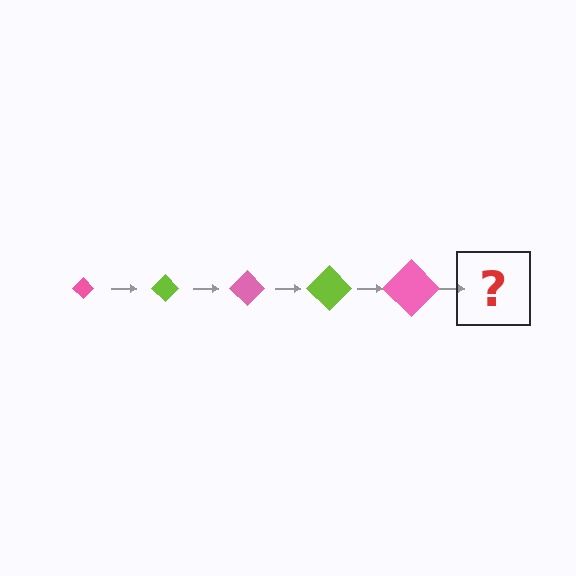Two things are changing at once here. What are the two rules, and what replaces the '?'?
The two rules are that the diamond grows larger each step and the color cycles through pink and lime. The '?' should be a lime diamond, larger than the previous one.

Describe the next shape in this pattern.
It should be a lime diamond, larger than the previous one.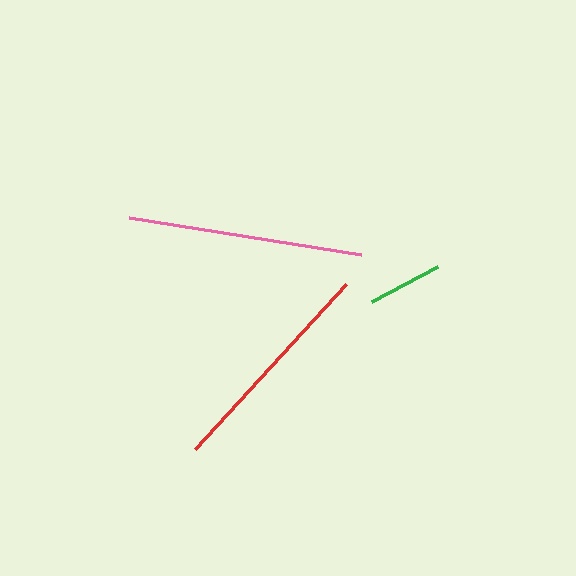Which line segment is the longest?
The pink line is the longest at approximately 235 pixels.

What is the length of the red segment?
The red segment is approximately 223 pixels long.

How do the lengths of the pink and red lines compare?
The pink and red lines are approximately the same length.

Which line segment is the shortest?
The green line is the shortest at approximately 75 pixels.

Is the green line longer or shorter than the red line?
The red line is longer than the green line.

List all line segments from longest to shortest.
From longest to shortest: pink, red, green.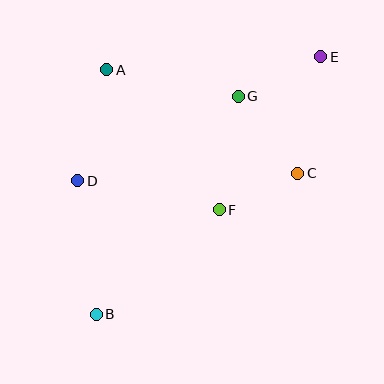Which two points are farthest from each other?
Points B and E are farthest from each other.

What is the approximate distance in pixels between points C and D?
The distance between C and D is approximately 220 pixels.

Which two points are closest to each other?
Points C and F are closest to each other.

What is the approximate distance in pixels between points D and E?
The distance between D and E is approximately 272 pixels.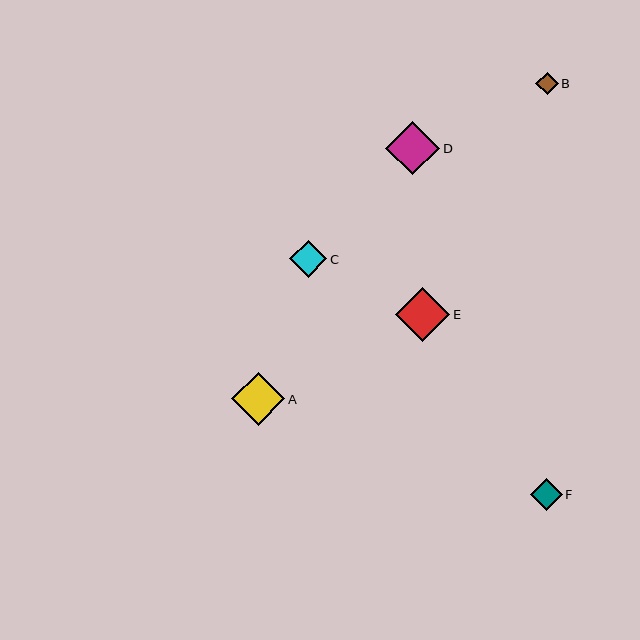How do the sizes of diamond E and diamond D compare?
Diamond E and diamond D are approximately the same size.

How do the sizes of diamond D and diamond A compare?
Diamond D and diamond A are approximately the same size.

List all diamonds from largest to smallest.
From largest to smallest: E, D, A, C, F, B.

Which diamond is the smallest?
Diamond B is the smallest with a size of approximately 22 pixels.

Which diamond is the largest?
Diamond E is the largest with a size of approximately 54 pixels.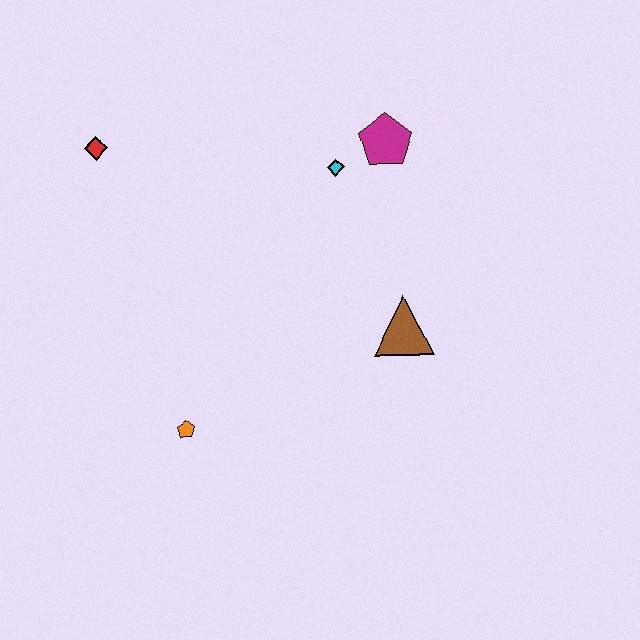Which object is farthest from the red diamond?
The brown triangle is farthest from the red diamond.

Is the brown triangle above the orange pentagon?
Yes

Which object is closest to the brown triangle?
The cyan diamond is closest to the brown triangle.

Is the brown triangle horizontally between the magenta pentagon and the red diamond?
No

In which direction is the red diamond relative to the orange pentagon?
The red diamond is above the orange pentagon.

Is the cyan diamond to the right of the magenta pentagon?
No